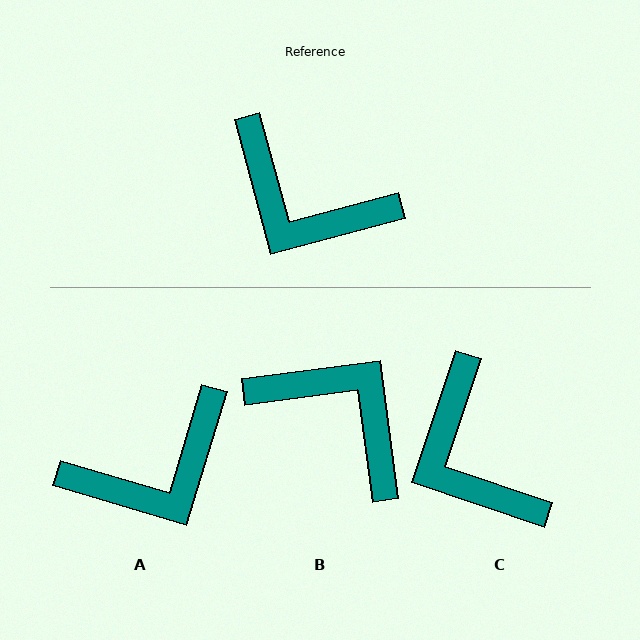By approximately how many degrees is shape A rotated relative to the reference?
Approximately 58 degrees counter-clockwise.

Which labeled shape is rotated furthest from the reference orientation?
B, about 173 degrees away.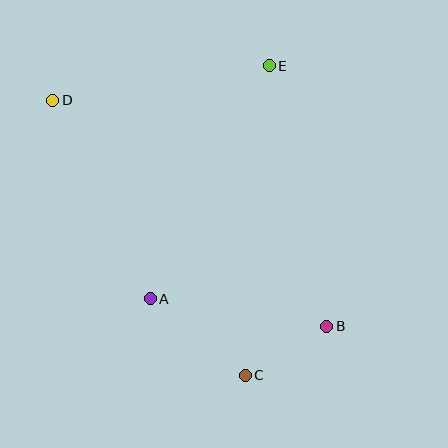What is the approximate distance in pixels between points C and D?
The distance between C and D is approximately 336 pixels.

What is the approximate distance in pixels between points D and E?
The distance between D and E is approximately 219 pixels.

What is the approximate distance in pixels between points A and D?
The distance between A and D is approximately 221 pixels.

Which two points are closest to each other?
Points B and C are closest to each other.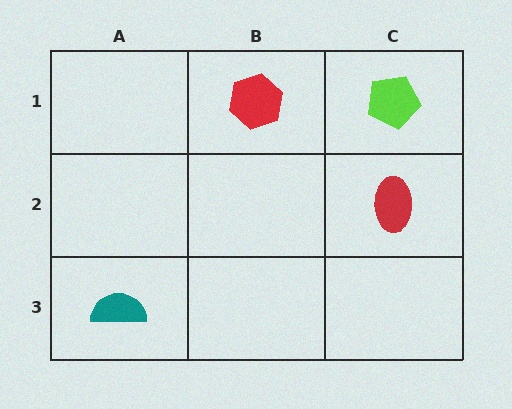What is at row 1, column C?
A lime pentagon.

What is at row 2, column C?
A red ellipse.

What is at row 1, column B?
A red hexagon.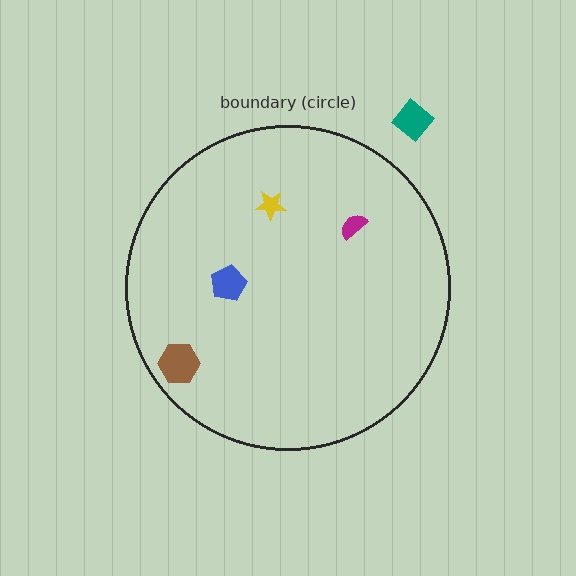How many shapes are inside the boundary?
4 inside, 1 outside.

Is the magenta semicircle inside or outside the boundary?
Inside.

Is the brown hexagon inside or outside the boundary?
Inside.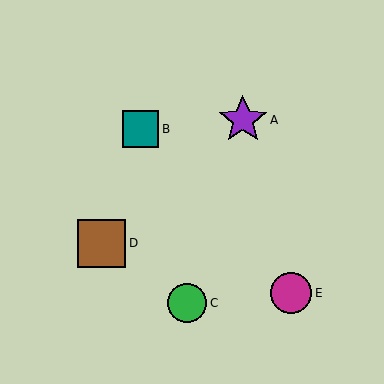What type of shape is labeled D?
Shape D is a brown square.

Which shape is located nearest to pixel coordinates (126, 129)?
The teal square (labeled B) at (141, 129) is nearest to that location.